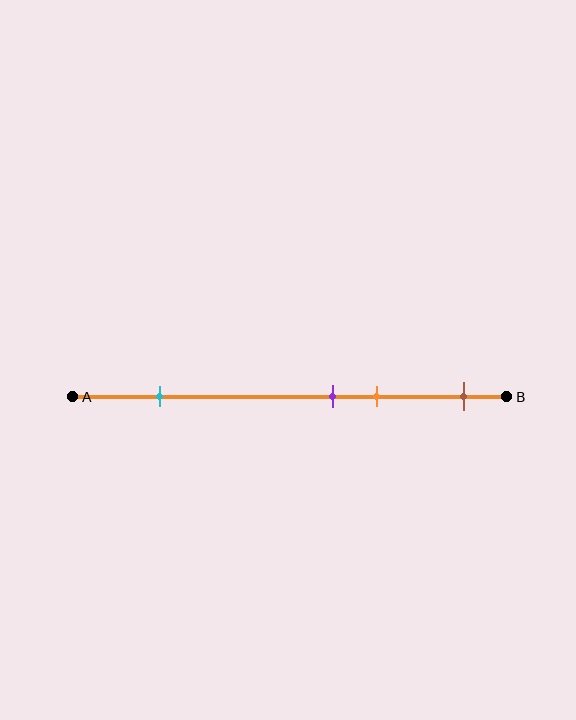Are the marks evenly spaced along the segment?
No, the marks are not evenly spaced.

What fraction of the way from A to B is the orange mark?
The orange mark is approximately 70% (0.7) of the way from A to B.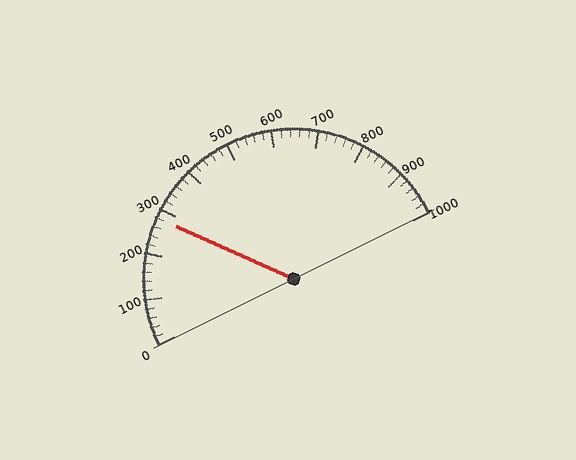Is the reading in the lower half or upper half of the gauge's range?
The reading is in the lower half of the range (0 to 1000).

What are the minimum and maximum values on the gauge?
The gauge ranges from 0 to 1000.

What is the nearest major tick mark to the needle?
The nearest major tick mark is 300.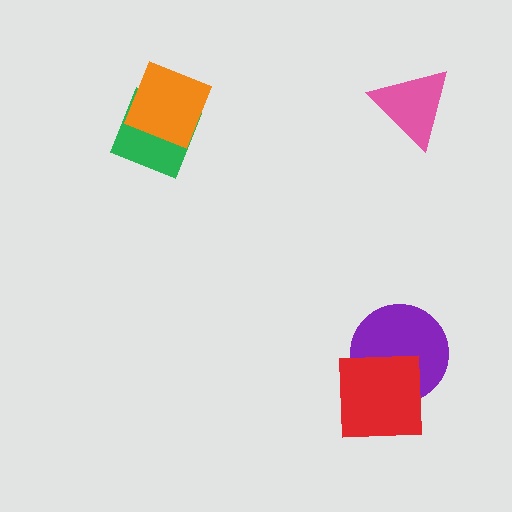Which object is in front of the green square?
The orange square is in front of the green square.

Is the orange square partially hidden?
No, no other shape covers it.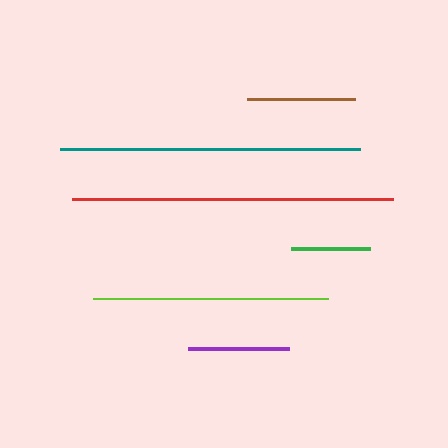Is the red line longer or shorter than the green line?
The red line is longer than the green line.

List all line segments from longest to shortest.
From longest to shortest: red, teal, lime, brown, purple, green.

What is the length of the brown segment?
The brown segment is approximately 109 pixels long.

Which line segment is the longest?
The red line is the longest at approximately 321 pixels.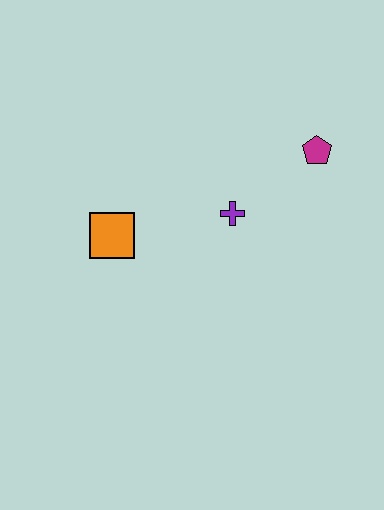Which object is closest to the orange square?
The purple cross is closest to the orange square.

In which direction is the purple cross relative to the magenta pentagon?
The purple cross is to the left of the magenta pentagon.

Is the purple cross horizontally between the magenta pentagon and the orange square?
Yes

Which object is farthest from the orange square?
The magenta pentagon is farthest from the orange square.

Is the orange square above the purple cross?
No